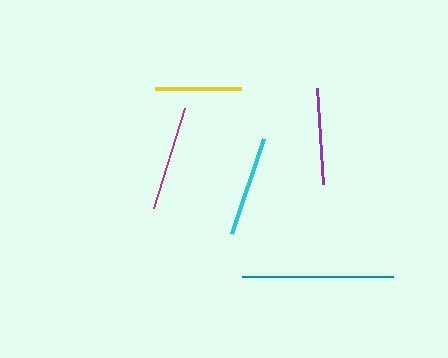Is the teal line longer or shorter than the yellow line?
The teal line is longer than the yellow line.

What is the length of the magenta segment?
The magenta segment is approximately 105 pixels long.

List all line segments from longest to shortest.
From longest to shortest: teal, magenta, cyan, purple, yellow.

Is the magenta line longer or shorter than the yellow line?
The magenta line is longer than the yellow line.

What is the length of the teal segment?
The teal segment is approximately 151 pixels long.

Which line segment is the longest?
The teal line is the longest at approximately 151 pixels.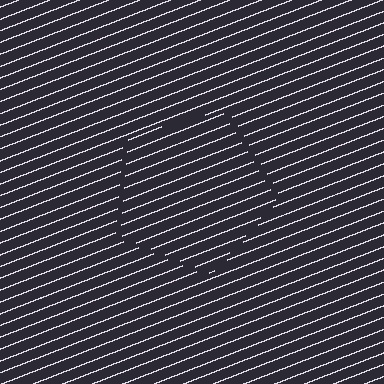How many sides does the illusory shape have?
5 sides — the line-ends trace a pentagon.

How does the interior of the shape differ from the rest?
The interior of the shape contains the same grating, shifted by half a period — the contour is defined by the phase discontinuity where line-ends from the inner and outer gratings abut.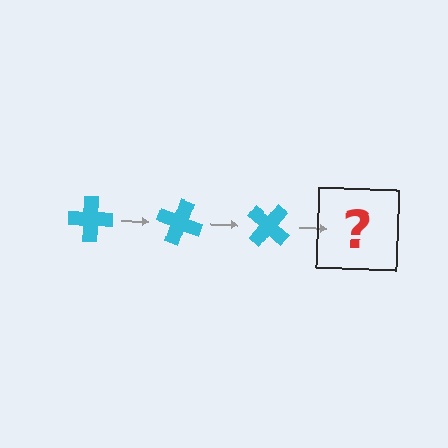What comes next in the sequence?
The next element should be a cyan cross rotated 60 degrees.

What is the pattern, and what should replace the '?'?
The pattern is that the cross rotates 20 degrees each step. The '?' should be a cyan cross rotated 60 degrees.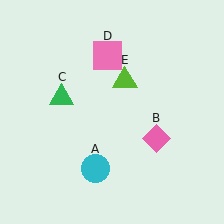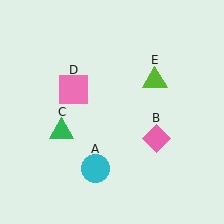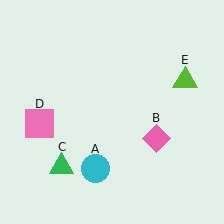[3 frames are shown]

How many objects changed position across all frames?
3 objects changed position: green triangle (object C), pink square (object D), lime triangle (object E).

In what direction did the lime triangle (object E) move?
The lime triangle (object E) moved right.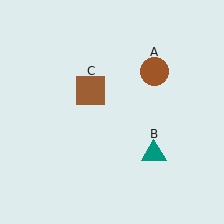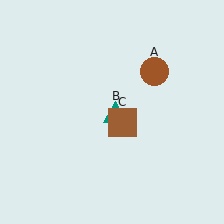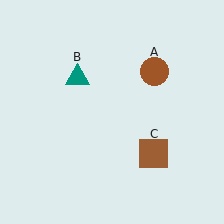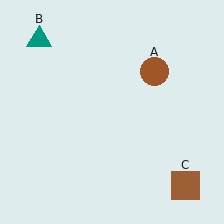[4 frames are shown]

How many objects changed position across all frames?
2 objects changed position: teal triangle (object B), brown square (object C).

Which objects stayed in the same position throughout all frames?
Brown circle (object A) remained stationary.